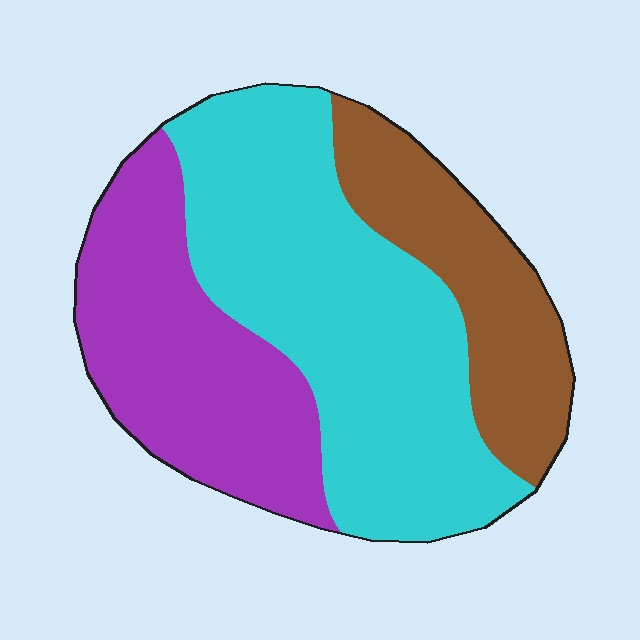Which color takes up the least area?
Brown, at roughly 20%.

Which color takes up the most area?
Cyan, at roughly 50%.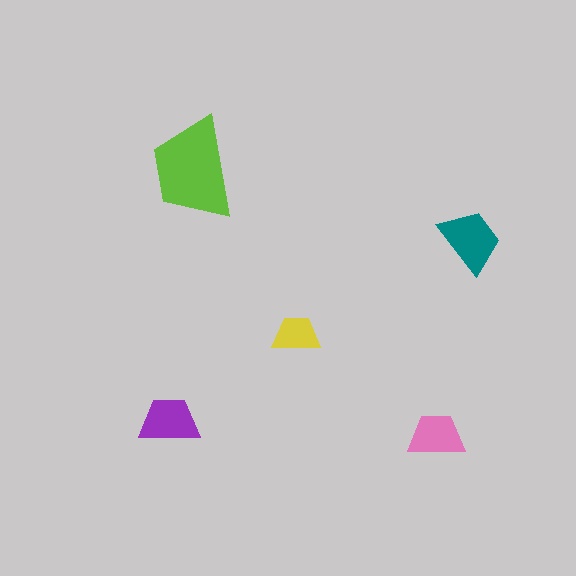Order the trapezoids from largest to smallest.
the lime one, the teal one, the purple one, the pink one, the yellow one.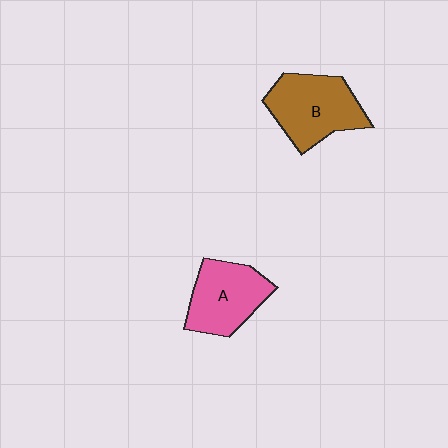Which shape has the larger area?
Shape B (brown).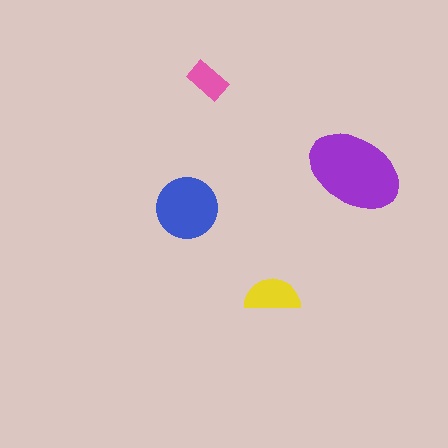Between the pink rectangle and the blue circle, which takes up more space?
The blue circle.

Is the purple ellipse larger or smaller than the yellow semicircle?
Larger.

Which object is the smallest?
The pink rectangle.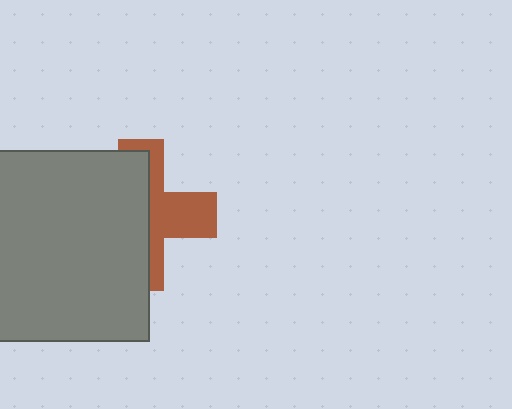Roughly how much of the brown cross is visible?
A small part of it is visible (roughly 42%).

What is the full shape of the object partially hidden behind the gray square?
The partially hidden object is a brown cross.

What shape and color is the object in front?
The object in front is a gray square.